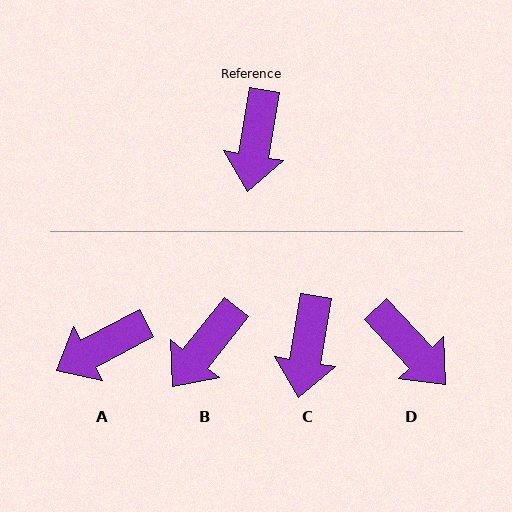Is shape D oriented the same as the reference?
No, it is off by about 53 degrees.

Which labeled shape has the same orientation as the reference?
C.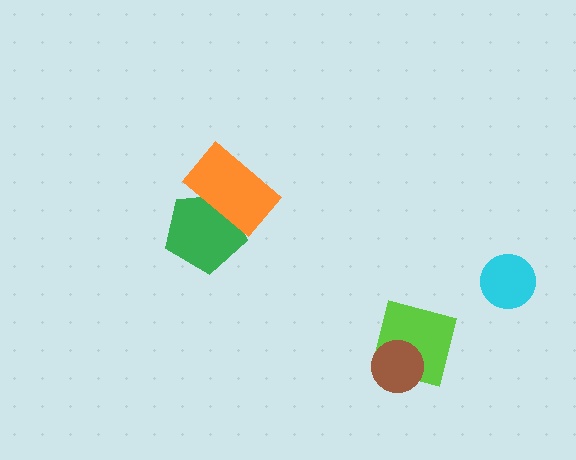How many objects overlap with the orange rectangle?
1 object overlaps with the orange rectangle.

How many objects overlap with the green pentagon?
1 object overlaps with the green pentagon.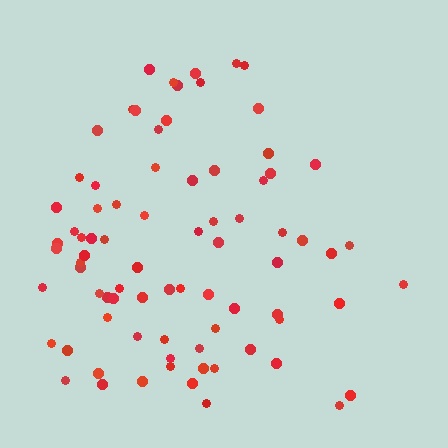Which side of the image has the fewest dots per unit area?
The right.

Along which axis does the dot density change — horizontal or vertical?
Horizontal.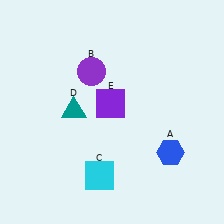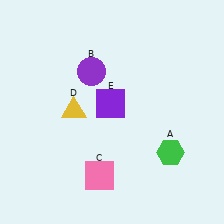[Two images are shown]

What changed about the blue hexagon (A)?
In Image 1, A is blue. In Image 2, it changed to green.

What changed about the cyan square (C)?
In Image 1, C is cyan. In Image 2, it changed to pink.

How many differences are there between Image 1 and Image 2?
There are 3 differences between the two images.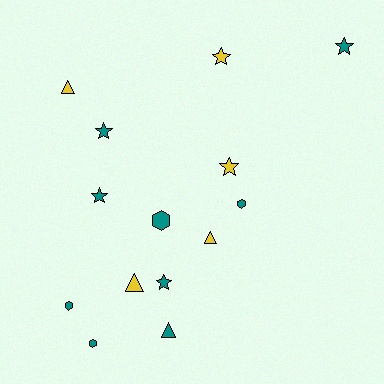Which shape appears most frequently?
Star, with 6 objects.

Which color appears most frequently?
Teal, with 9 objects.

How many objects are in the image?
There are 14 objects.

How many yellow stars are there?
There are 2 yellow stars.